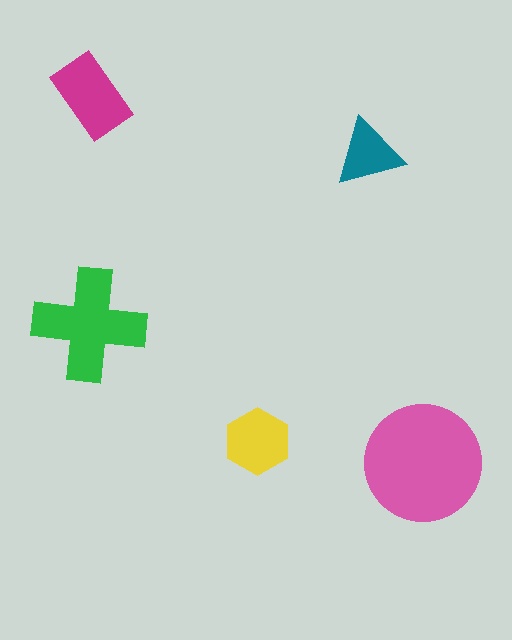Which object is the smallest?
The teal triangle.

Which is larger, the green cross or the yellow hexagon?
The green cross.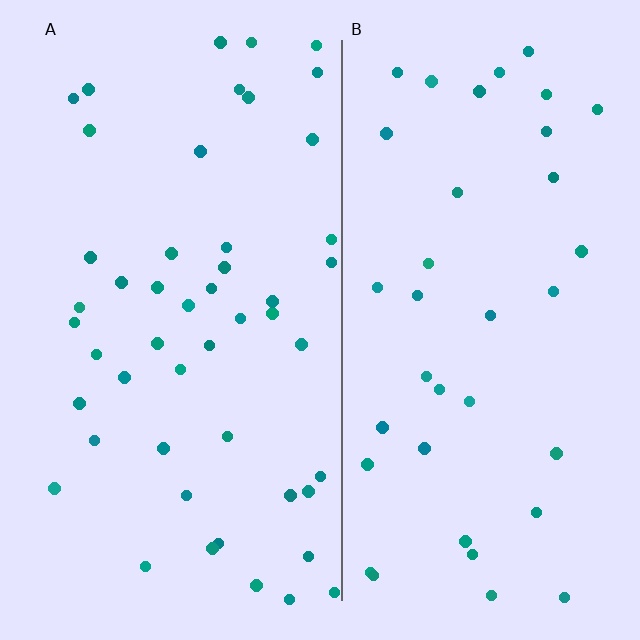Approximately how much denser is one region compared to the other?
Approximately 1.3× — region A over region B.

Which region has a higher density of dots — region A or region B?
A (the left).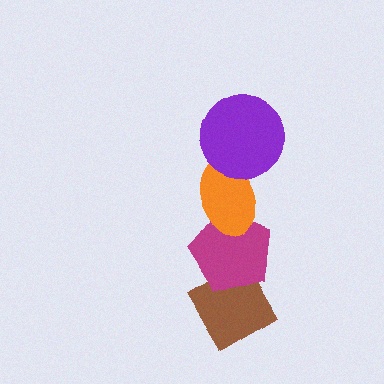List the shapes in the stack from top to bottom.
From top to bottom: the purple circle, the orange ellipse, the magenta pentagon, the brown diamond.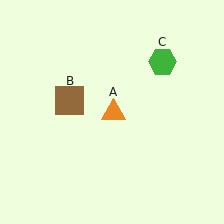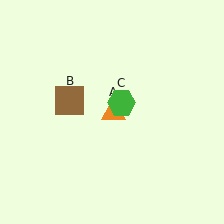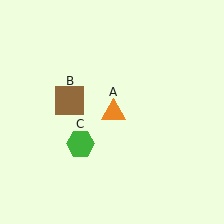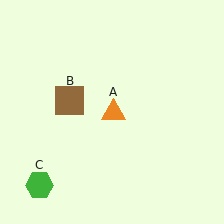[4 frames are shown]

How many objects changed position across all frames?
1 object changed position: green hexagon (object C).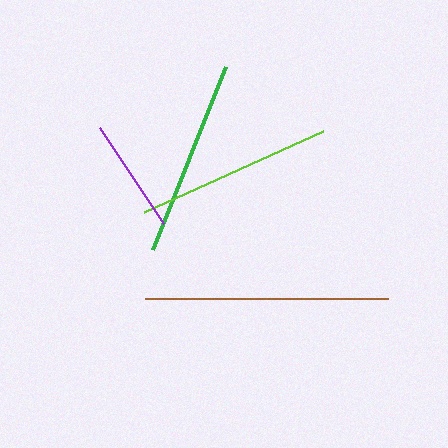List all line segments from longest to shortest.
From longest to shortest: brown, green, lime, purple.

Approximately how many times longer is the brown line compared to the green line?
The brown line is approximately 1.2 times the length of the green line.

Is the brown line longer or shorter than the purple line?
The brown line is longer than the purple line.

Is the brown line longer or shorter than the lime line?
The brown line is longer than the lime line.